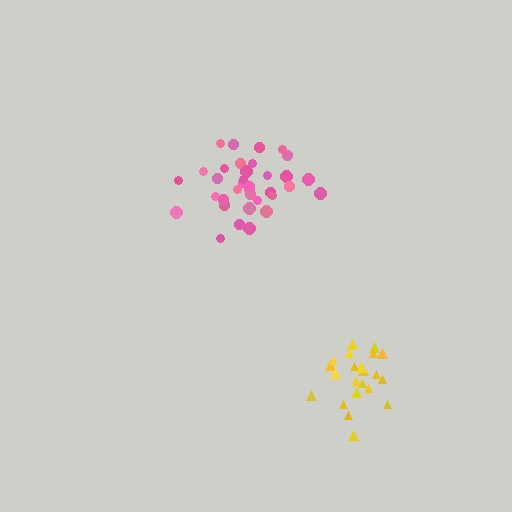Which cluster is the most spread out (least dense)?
Pink.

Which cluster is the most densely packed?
Yellow.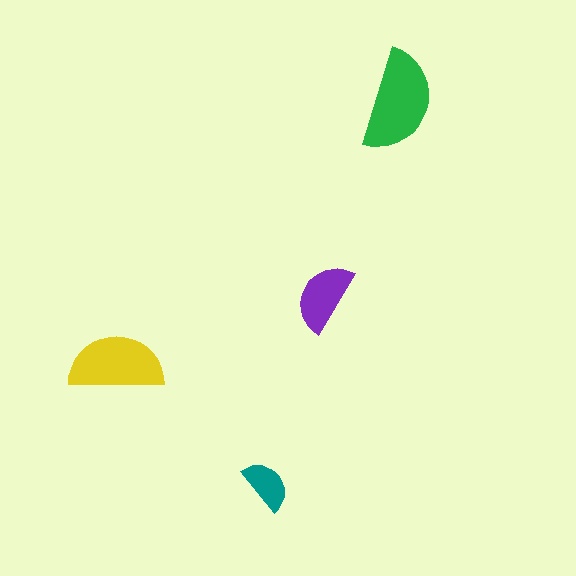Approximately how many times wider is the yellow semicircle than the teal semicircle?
About 2 times wider.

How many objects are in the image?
There are 4 objects in the image.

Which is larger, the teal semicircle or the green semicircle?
The green one.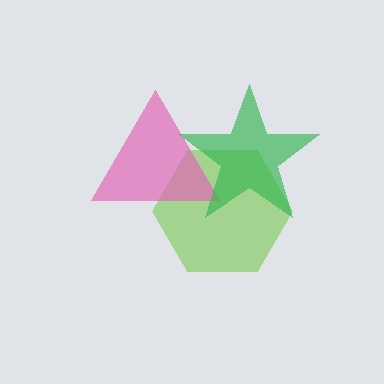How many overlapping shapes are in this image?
There are 3 overlapping shapes in the image.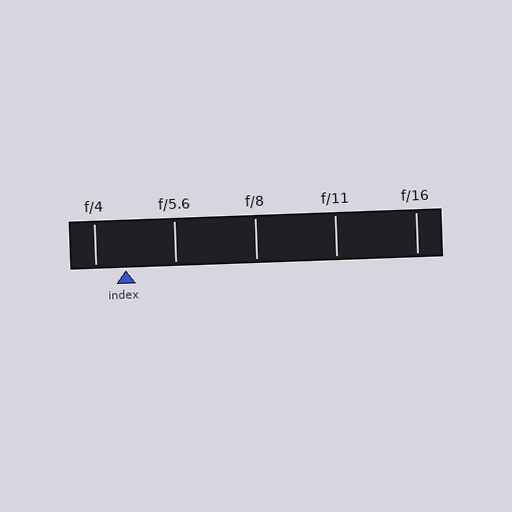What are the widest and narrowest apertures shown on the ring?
The widest aperture shown is f/4 and the narrowest is f/16.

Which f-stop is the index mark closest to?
The index mark is closest to f/4.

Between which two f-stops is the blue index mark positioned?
The index mark is between f/4 and f/5.6.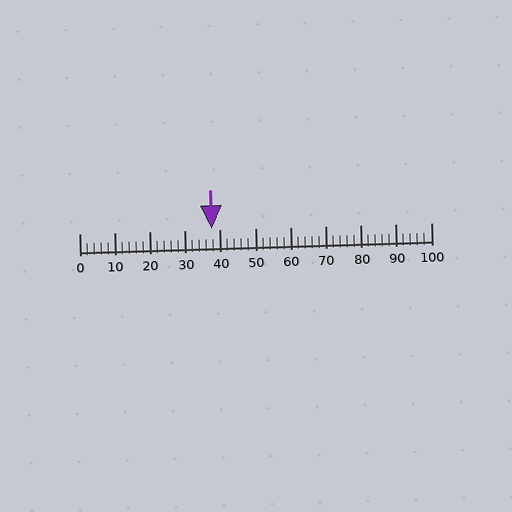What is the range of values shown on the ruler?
The ruler shows values from 0 to 100.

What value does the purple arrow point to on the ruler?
The purple arrow points to approximately 38.